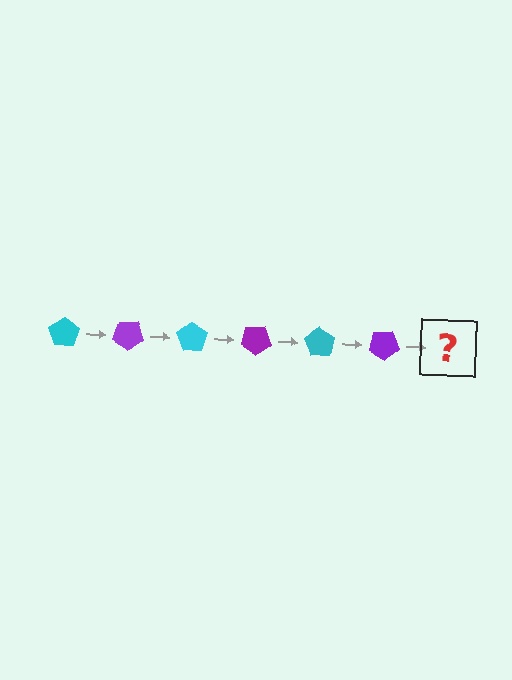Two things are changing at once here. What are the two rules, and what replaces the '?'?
The two rules are that it rotates 35 degrees each step and the color cycles through cyan and purple. The '?' should be a cyan pentagon, rotated 210 degrees from the start.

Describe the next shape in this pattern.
It should be a cyan pentagon, rotated 210 degrees from the start.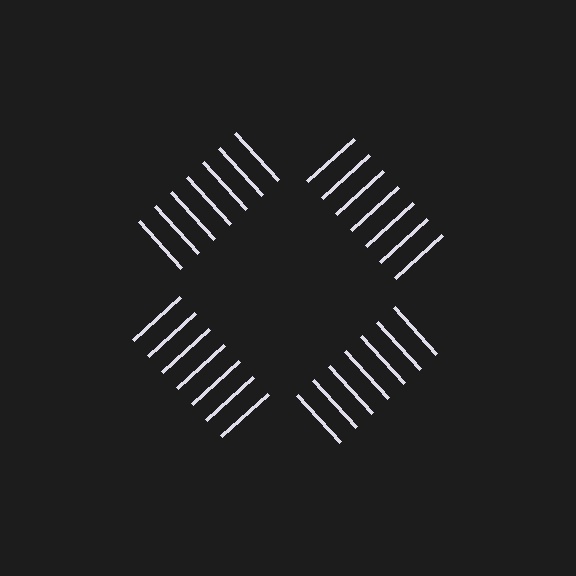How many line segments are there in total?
28 — 7 along each of the 4 edges.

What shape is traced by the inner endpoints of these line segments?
An illusory square — the line segments terminate on its edges but no continuous stroke is drawn.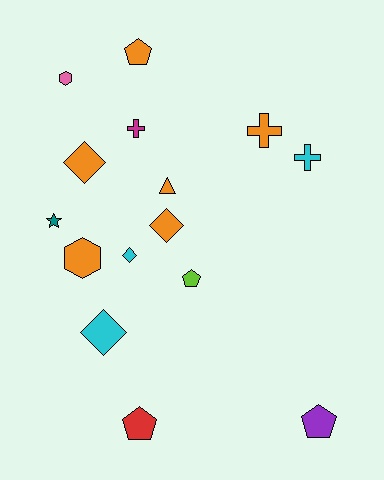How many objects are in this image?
There are 15 objects.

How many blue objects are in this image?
There are no blue objects.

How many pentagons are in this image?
There are 4 pentagons.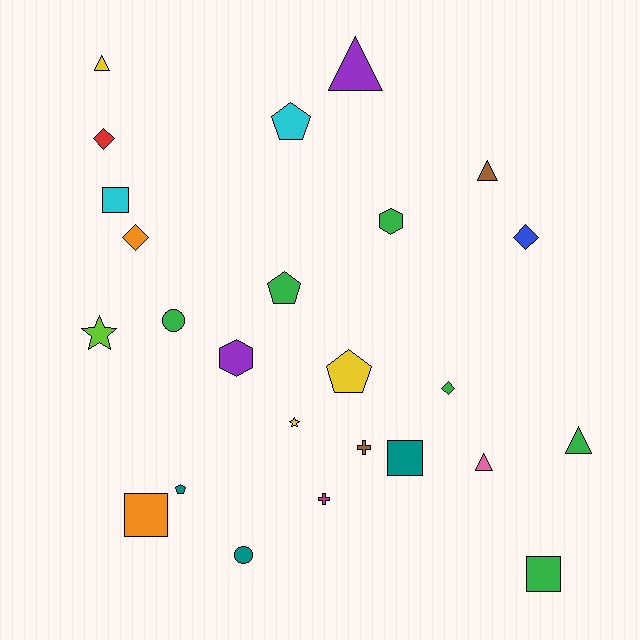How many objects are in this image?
There are 25 objects.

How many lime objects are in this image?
There is 1 lime object.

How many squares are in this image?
There are 4 squares.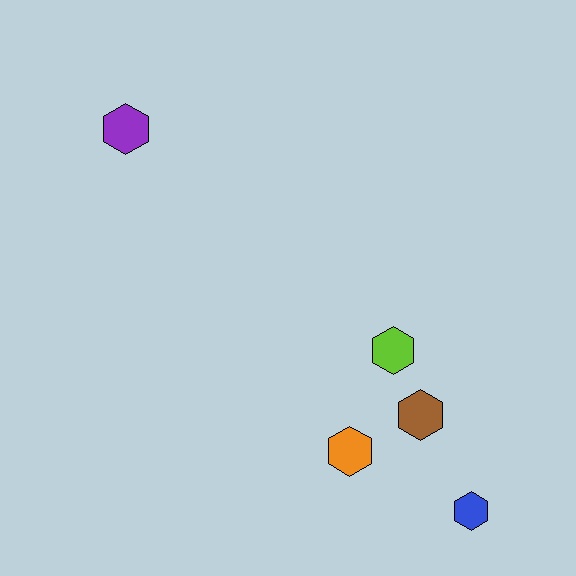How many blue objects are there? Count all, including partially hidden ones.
There is 1 blue object.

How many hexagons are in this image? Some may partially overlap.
There are 5 hexagons.